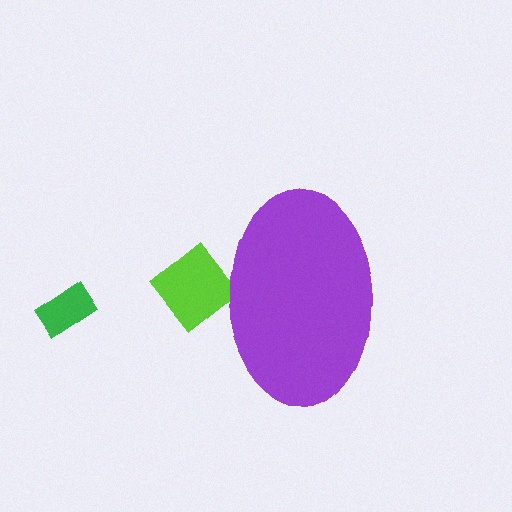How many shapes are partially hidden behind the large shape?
2 shapes are partially hidden.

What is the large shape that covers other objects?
A purple ellipse.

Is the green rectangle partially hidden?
No, the green rectangle is fully visible.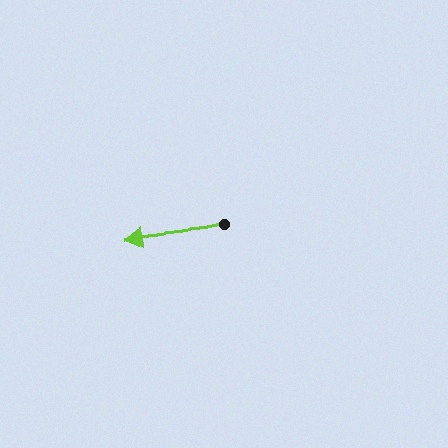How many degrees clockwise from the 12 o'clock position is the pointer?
Approximately 263 degrees.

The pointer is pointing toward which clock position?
Roughly 9 o'clock.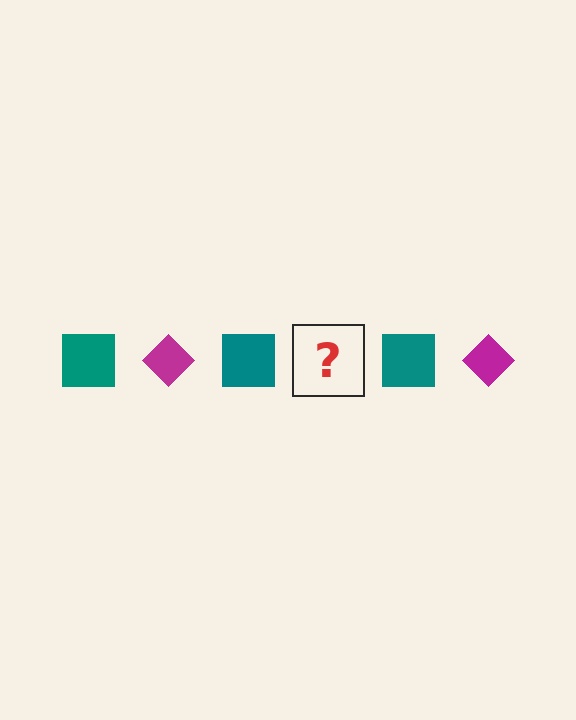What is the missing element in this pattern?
The missing element is a magenta diamond.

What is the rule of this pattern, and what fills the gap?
The rule is that the pattern alternates between teal square and magenta diamond. The gap should be filled with a magenta diamond.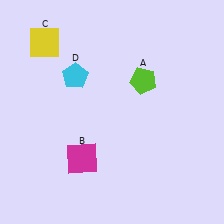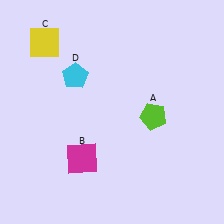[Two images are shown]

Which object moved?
The lime pentagon (A) moved down.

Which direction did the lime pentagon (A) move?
The lime pentagon (A) moved down.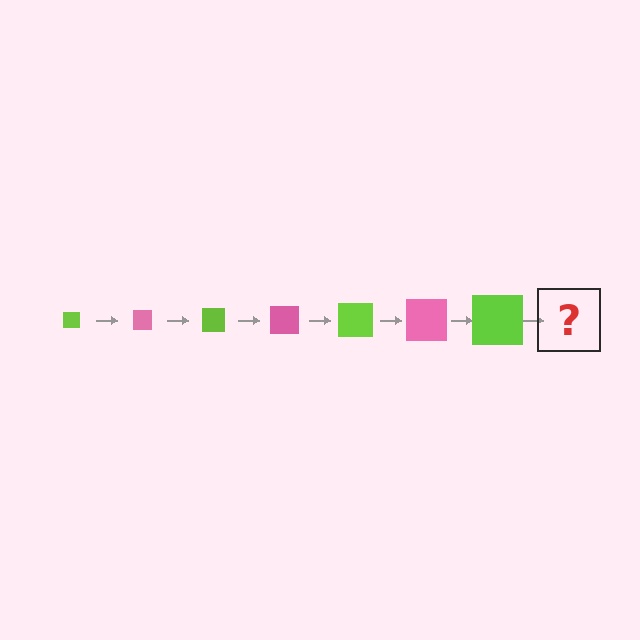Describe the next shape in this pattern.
It should be a pink square, larger than the previous one.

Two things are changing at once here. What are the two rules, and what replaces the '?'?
The two rules are that the square grows larger each step and the color cycles through lime and pink. The '?' should be a pink square, larger than the previous one.